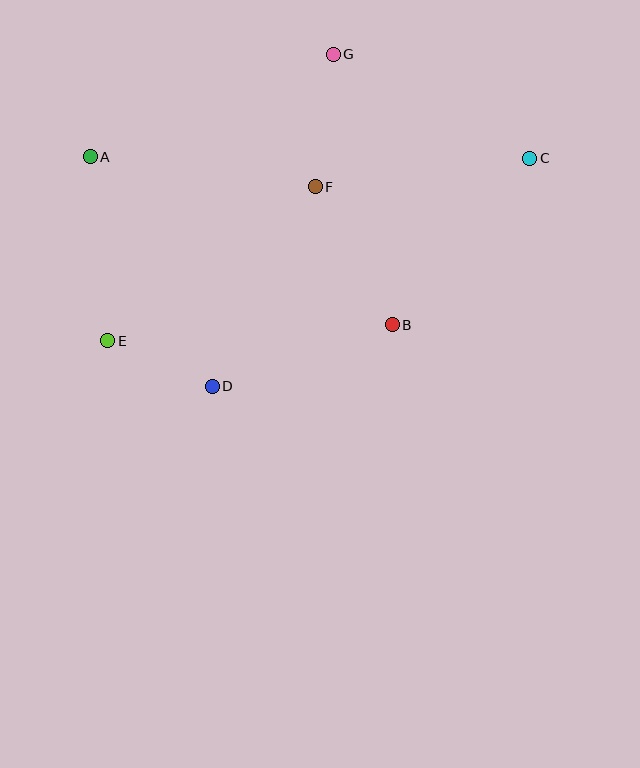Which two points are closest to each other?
Points D and E are closest to each other.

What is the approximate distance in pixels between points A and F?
The distance between A and F is approximately 227 pixels.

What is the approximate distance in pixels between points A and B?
The distance between A and B is approximately 345 pixels.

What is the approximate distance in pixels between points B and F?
The distance between B and F is approximately 158 pixels.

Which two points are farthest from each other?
Points C and E are farthest from each other.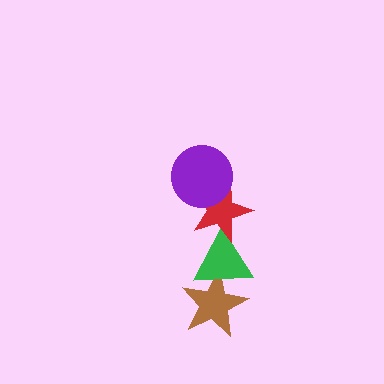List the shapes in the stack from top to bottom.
From top to bottom: the purple circle, the red star, the green triangle, the brown star.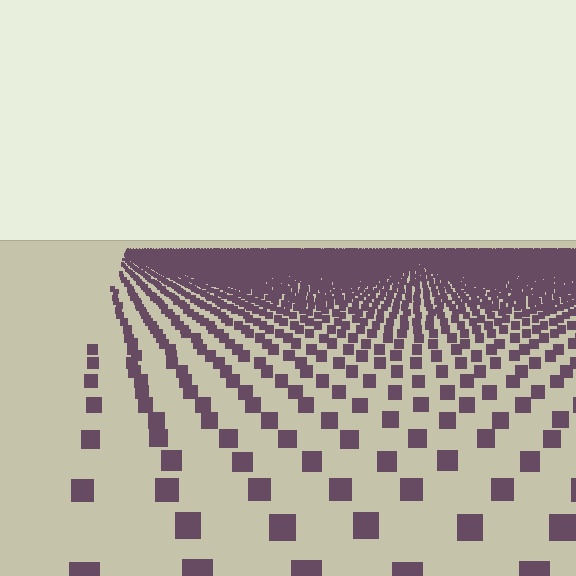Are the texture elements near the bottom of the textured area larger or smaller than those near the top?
Larger. Near the bottom, elements are closer to the viewer and appear at a bigger on-screen size.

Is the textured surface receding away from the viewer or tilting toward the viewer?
The surface is receding away from the viewer. Texture elements get smaller and denser toward the top.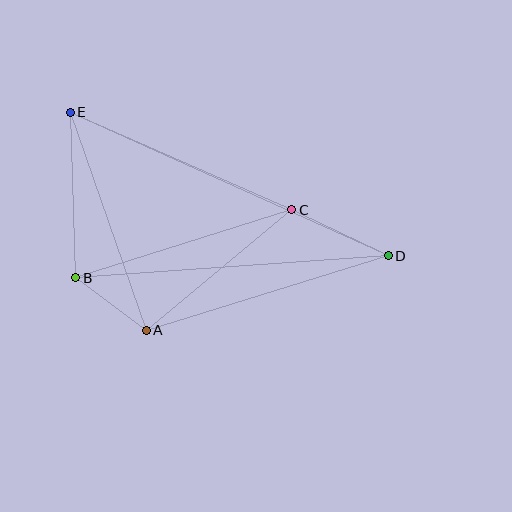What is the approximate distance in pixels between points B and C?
The distance between B and C is approximately 227 pixels.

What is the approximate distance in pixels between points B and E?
The distance between B and E is approximately 165 pixels.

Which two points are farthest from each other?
Points D and E are farthest from each other.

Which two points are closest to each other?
Points A and B are closest to each other.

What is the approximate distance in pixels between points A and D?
The distance between A and D is approximately 253 pixels.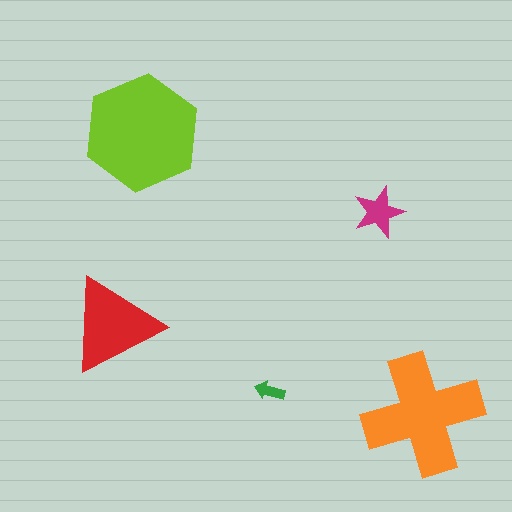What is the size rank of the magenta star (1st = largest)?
4th.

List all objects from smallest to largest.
The green arrow, the magenta star, the red triangle, the orange cross, the lime hexagon.